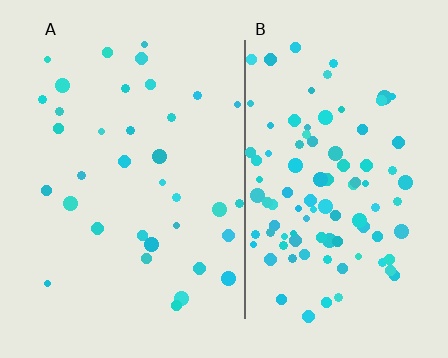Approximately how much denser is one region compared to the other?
Approximately 2.8× — region B over region A.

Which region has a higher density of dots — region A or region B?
B (the right).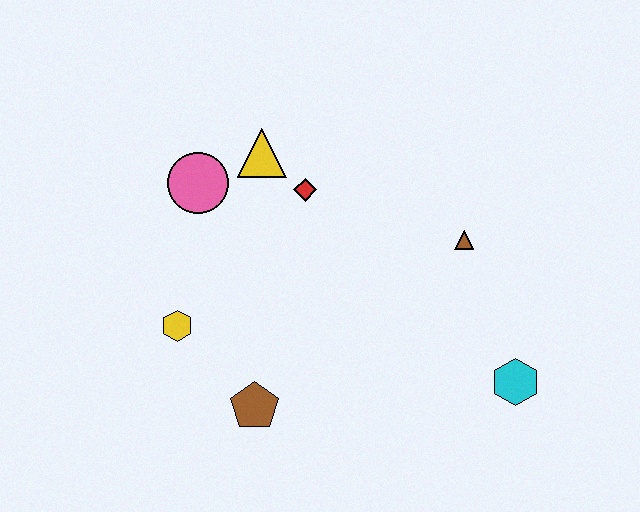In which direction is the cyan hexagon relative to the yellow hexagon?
The cyan hexagon is to the right of the yellow hexagon.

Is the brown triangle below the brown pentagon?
No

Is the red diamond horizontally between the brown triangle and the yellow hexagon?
Yes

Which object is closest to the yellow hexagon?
The brown pentagon is closest to the yellow hexagon.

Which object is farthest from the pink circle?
The cyan hexagon is farthest from the pink circle.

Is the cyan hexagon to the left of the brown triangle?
No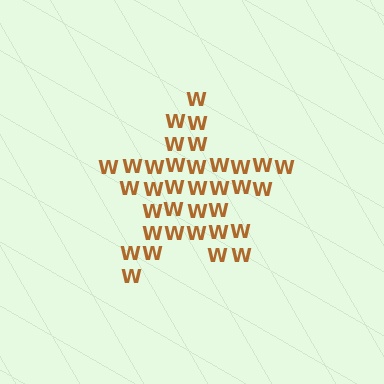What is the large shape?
The large shape is a star.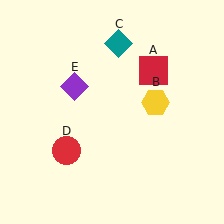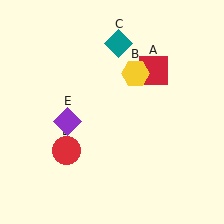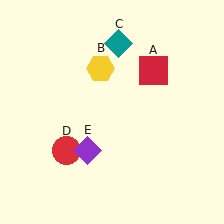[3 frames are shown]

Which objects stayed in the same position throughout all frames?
Red square (object A) and teal diamond (object C) and red circle (object D) remained stationary.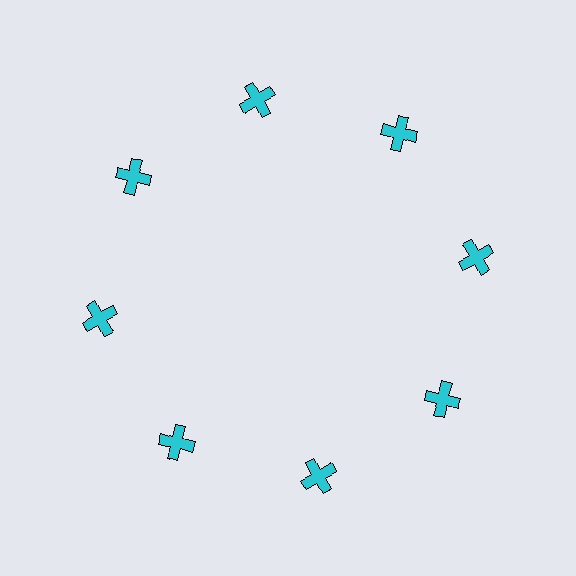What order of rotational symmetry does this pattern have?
This pattern has 8-fold rotational symmetry.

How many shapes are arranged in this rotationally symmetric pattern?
There are 8 shapes, arranged in 8 groups of 1.